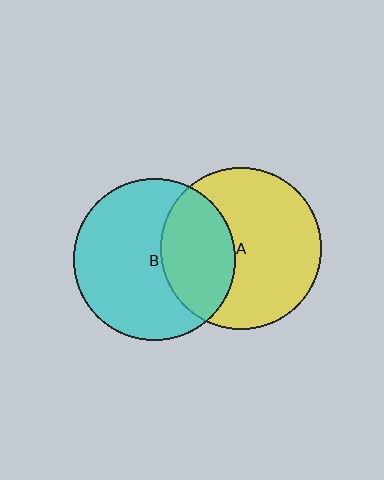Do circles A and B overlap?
Yes.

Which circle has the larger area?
Circle B (cyan).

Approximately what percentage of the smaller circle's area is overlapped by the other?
Approximately 35%.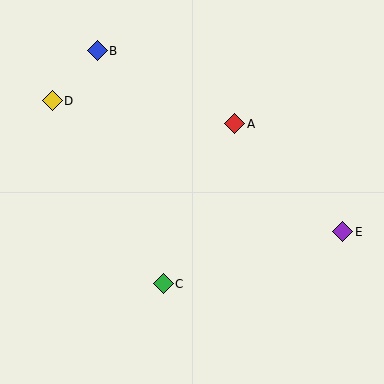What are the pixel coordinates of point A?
Point A is at (235, 124).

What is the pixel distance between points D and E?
The distance between D and E is 319 pixels.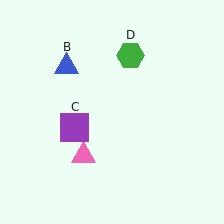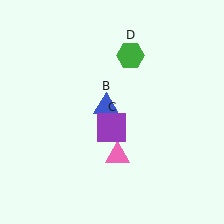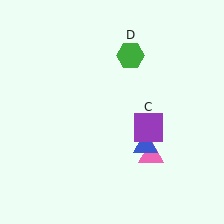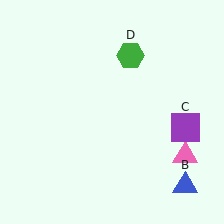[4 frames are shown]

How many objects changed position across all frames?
3 objects changed position: pink triangle (object A), blue triangle (object B), purple square (object C).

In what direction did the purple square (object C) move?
The purple square (object C) moved right.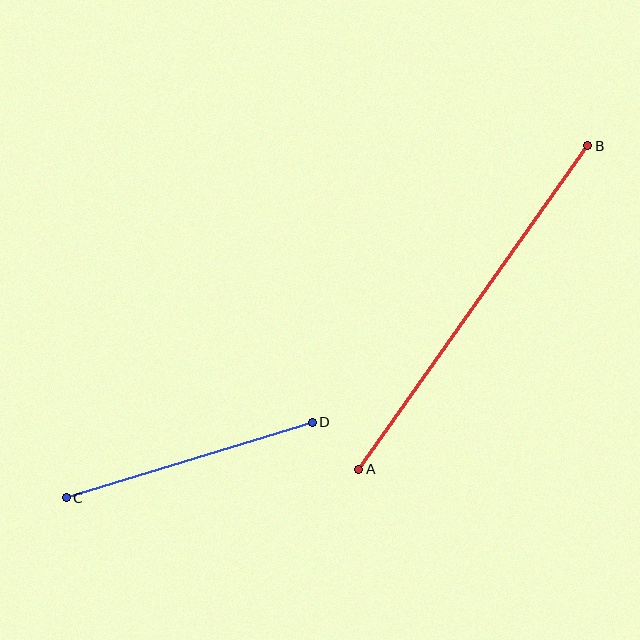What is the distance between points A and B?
The distance is approximately 397 pixels.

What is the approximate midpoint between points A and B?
The midpoint is at approximately (473, 308) pixels.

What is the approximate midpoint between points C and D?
The midpoint is at approximately (189, 460) pixels.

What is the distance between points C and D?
The distance is approximately 257 pixels.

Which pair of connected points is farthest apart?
Points A and B are farthest apart.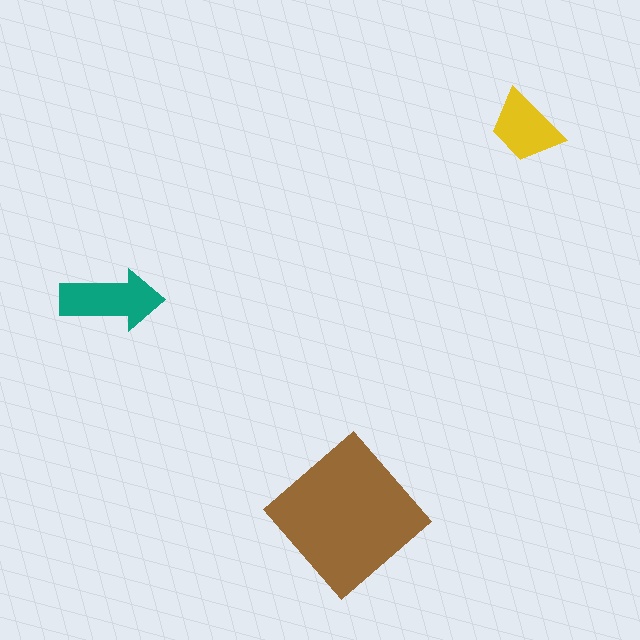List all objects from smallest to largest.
The yellow trapezoid, the teal arrow, the brown diamond.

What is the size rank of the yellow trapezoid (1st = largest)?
3rd.